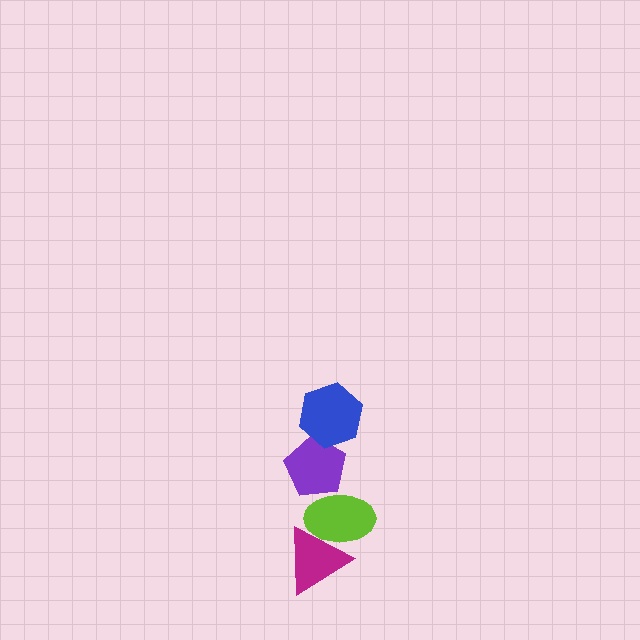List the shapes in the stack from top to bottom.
From top to bottom: the blue hexagon, the purple pentagon, the lime ellipse, the magenta triangle.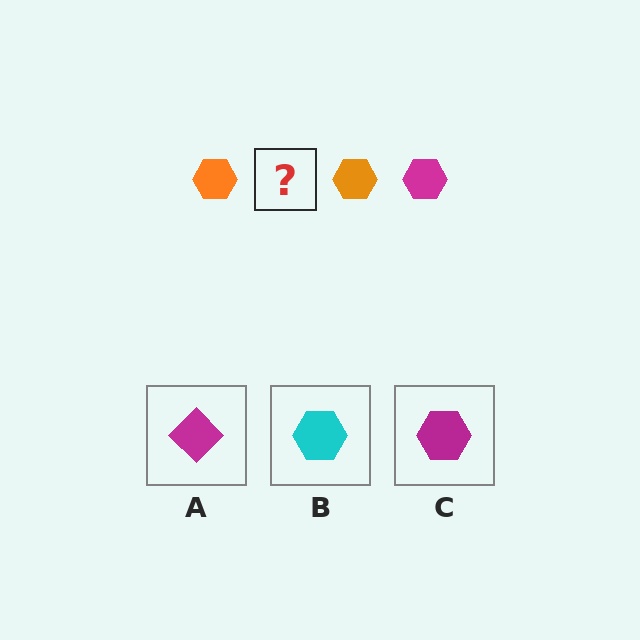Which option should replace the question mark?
Option C.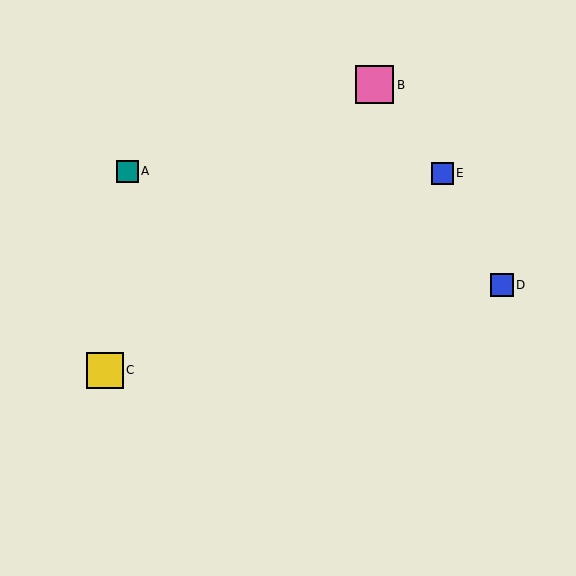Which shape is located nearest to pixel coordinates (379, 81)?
The pink square (labeled B) at (375, 85) is nearest to that location.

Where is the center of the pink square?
The center of the pink square is at (375, 85).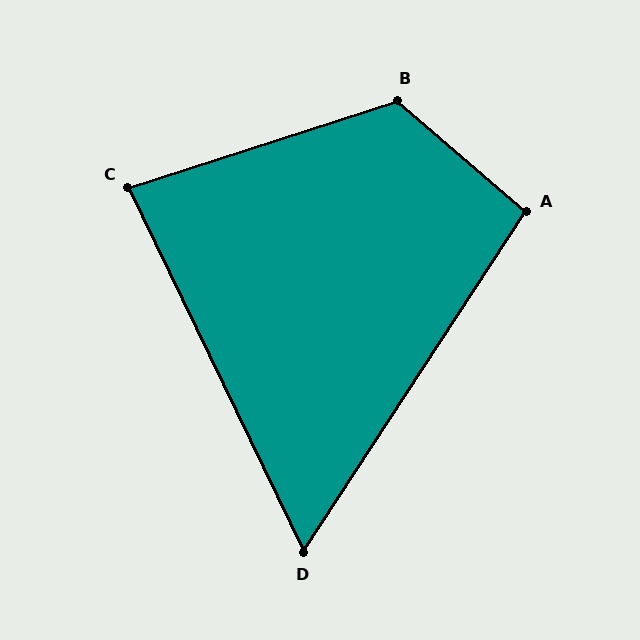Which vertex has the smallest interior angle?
D, at approximately 59 degrees.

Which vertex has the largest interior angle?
B, at approximately 121 degrees.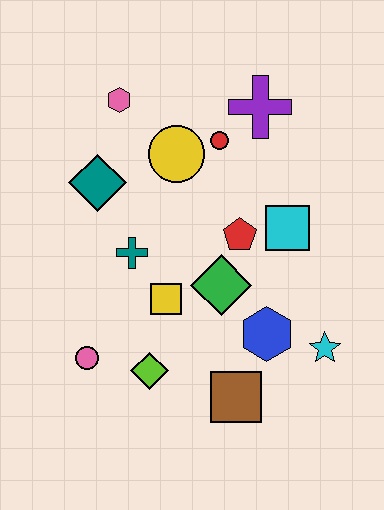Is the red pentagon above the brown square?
Yes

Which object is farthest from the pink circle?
The purple cross is farthest from the pink circle.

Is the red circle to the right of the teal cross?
Yes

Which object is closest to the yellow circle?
The red circle is closest to the yellow circle.